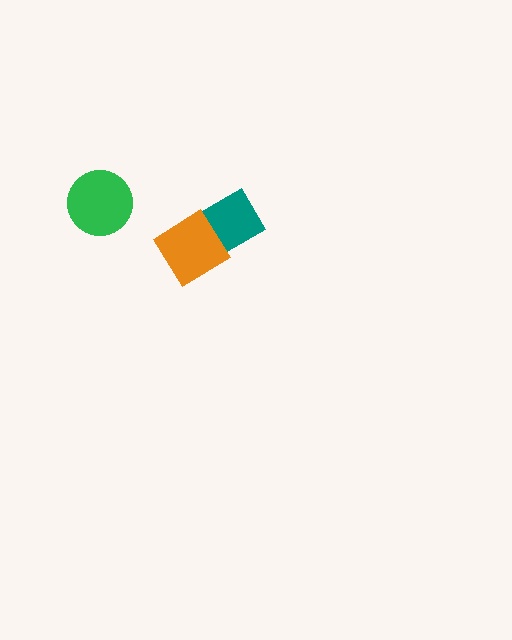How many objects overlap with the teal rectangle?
1 object overlaps with the teal rectangle.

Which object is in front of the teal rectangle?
The orange diamond is in front of the teal rectangle.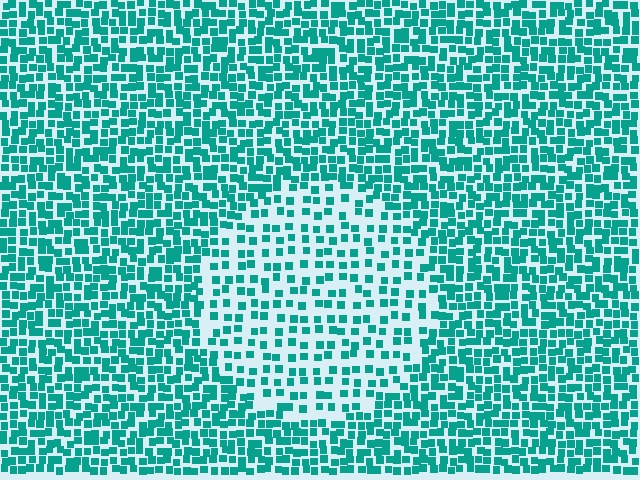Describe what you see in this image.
The image contains small teal elements arranged at two different densities. A circle-shaped region is visible where the elements are less densely packed than the surrounding area.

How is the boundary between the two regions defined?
The boundary is defined by a change in element density (approximately 2.0x ratio). All elements are the same color, size, and shape.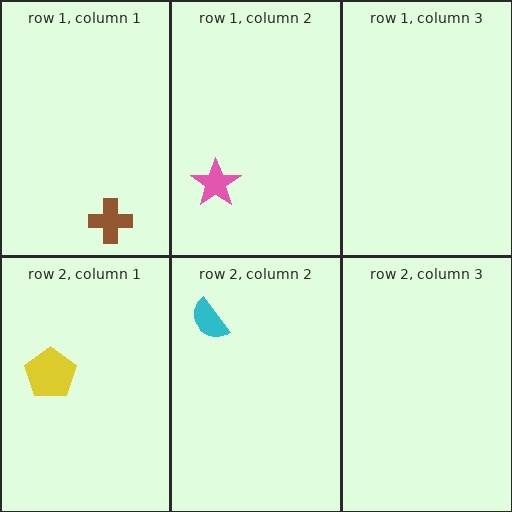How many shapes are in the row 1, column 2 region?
1.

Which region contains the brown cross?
The row 1, column 1 region.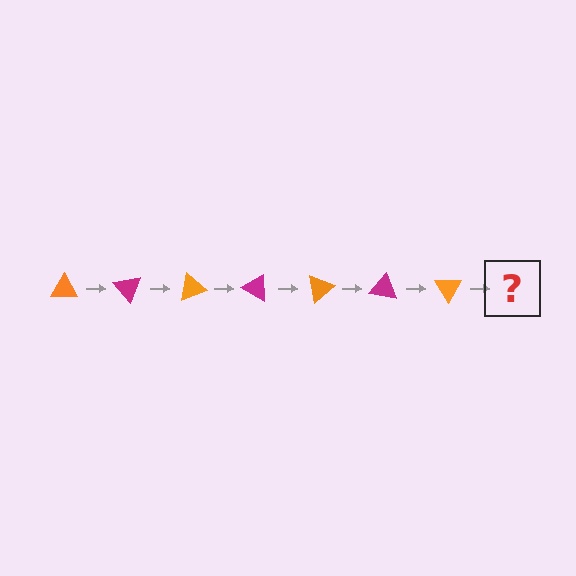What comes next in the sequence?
The next element should be a magenta triangle, rotated 350 degrees from the start.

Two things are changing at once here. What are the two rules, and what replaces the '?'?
The two rules are that it rotates 50 degrees each step and the color cycles through orange and magenta. The '?' should be a magenta triangle, rotated 350 degrees from the start.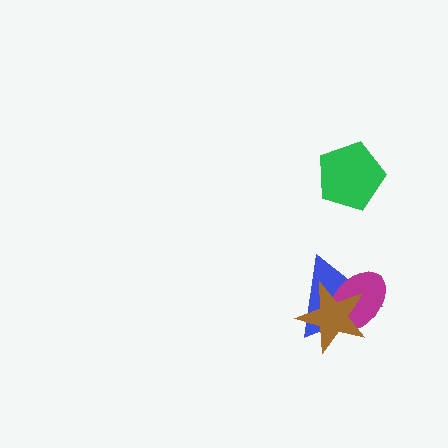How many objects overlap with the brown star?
2 objects overlap with the brown star.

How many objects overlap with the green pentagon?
0 objects overlap with the green pentagon.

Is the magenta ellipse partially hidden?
Yes, it is partially covered by another shape.